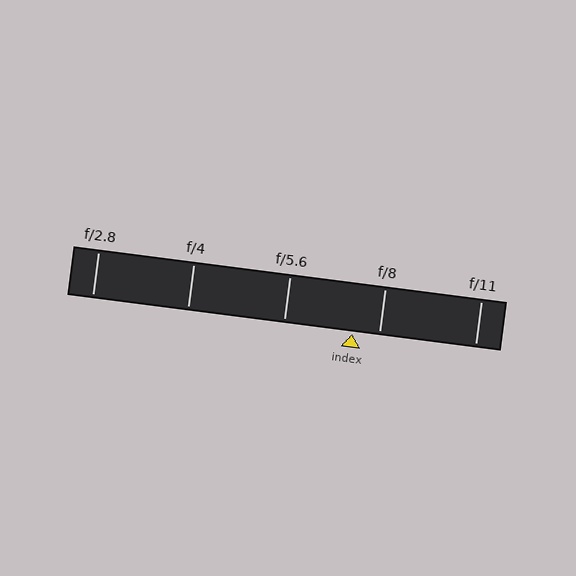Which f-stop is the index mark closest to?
The index mark is closest to f/8.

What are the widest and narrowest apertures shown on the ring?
The widest aperture shown is f/2.8 and the narrowest is f/11.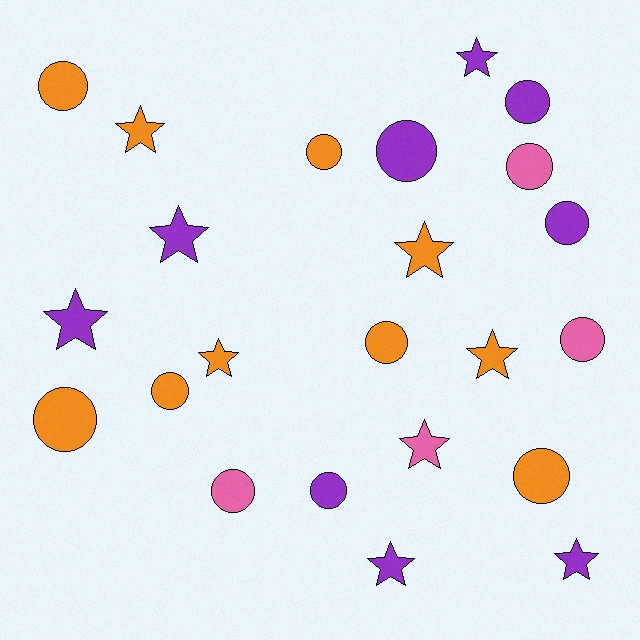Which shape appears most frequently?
Circle, with 13 objects.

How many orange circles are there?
There are 6 orange circles.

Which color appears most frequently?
Orange, with 10 objects.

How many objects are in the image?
There are 23 objects.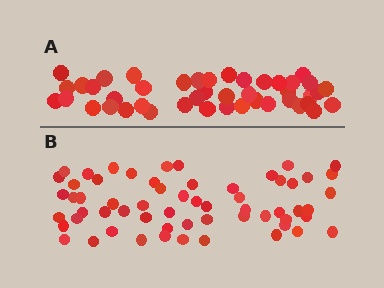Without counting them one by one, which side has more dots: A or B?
Region B (the bottom region) has more dots.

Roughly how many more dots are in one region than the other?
Region B has approximately 15 more dots than region A.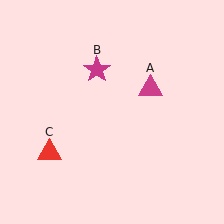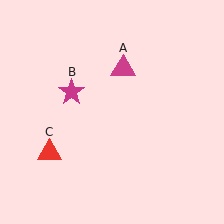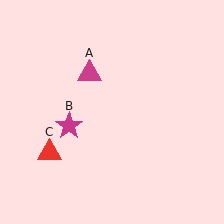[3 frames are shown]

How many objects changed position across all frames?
2 objects changed position: magenta triangle (object A), magenta star (object B).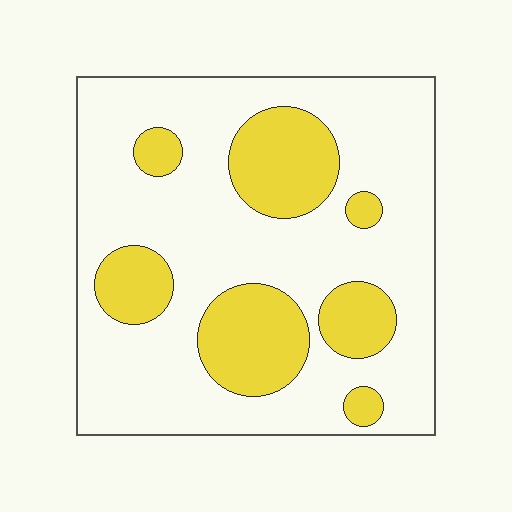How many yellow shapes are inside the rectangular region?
7.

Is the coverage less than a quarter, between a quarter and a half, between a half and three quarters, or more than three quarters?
Between a quarter and a half.